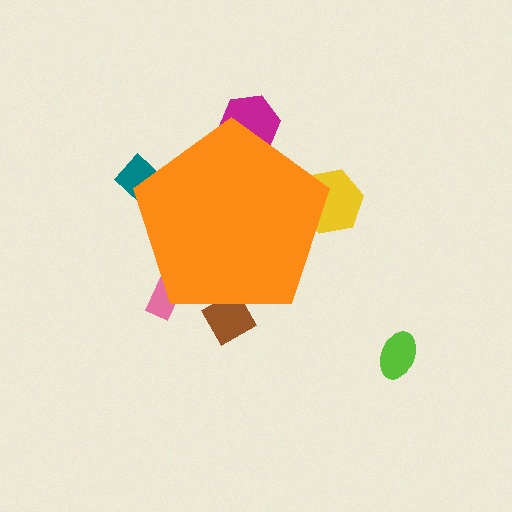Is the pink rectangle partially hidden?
Yes, the pink rectangle is partially hidden behind the orange pentagon.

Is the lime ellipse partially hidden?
No, the lime ellipse is fully visible.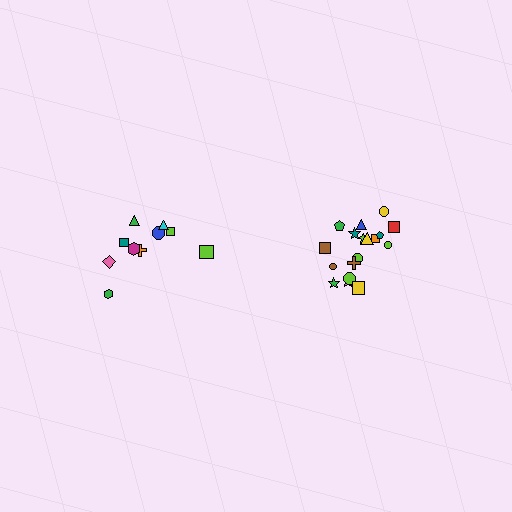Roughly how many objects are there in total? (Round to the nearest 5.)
Roughly 30 objects in total.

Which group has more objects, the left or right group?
The right group.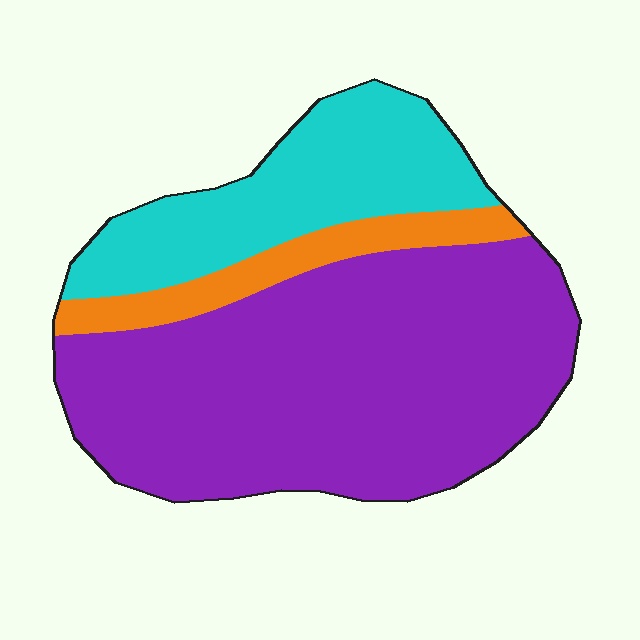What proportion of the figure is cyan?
Cyan covers about 25% of the figure.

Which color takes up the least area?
Orange, at roughly 10%.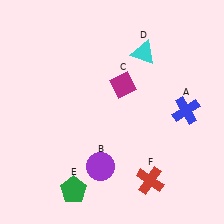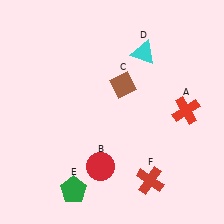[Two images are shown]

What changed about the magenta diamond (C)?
In Image 1, C is magenta. In Image 2, it changed to brown.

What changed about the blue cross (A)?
In Image 1, A is blue. In Image 2, it changed to red.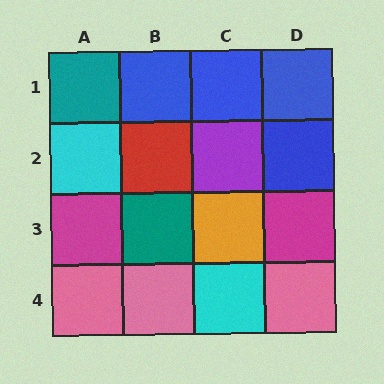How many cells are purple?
1 cell is purple.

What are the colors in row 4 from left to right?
Pink, pink, cyan, pink.